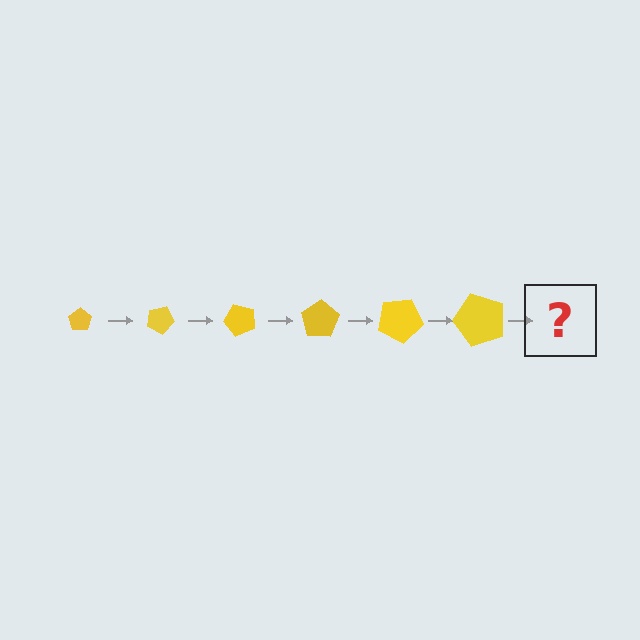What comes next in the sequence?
The next element should be a pentagon, larger than the previous one and rotated 150 degrees from the start.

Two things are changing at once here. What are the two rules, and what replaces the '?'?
The two rules are that the pentagon grows larger each step and it rotates 25 degrees each step. The '?' should be a pentagon, larger than the previous one and rotated 150 degrees from the start.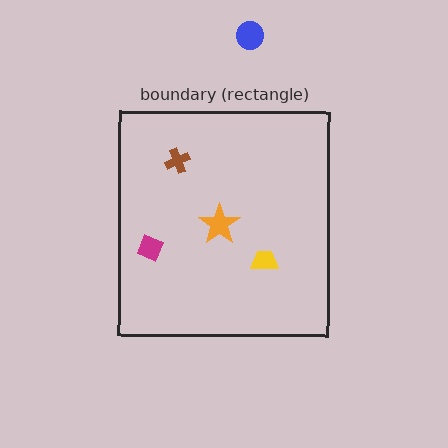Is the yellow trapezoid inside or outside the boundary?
Inside.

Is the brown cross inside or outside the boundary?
Inside.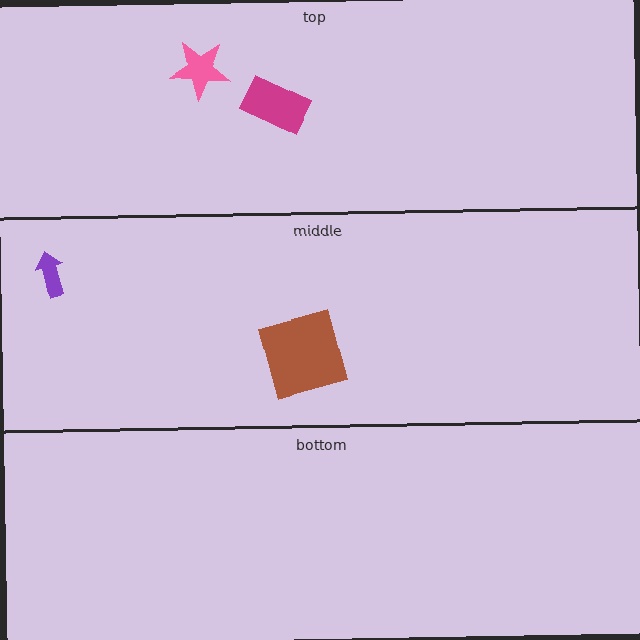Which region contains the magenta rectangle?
The top region.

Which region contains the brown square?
The middle region.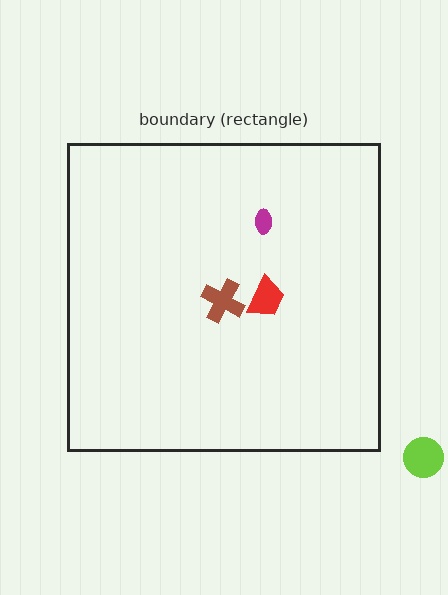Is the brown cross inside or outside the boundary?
Inside.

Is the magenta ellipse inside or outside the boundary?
Inside.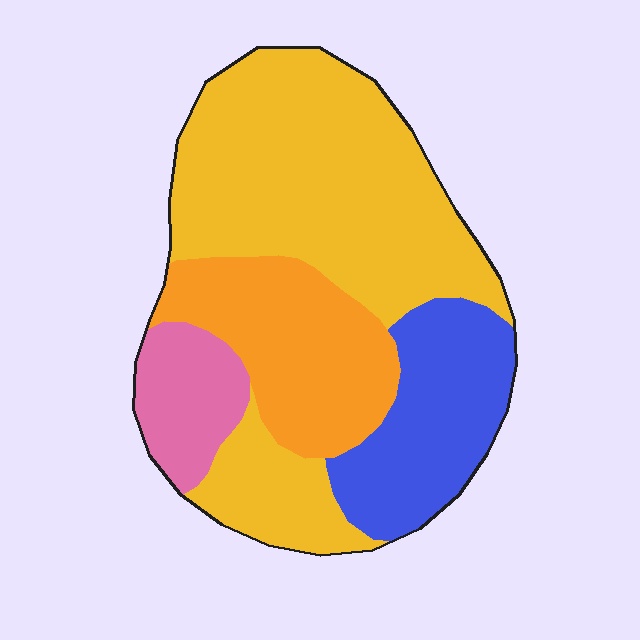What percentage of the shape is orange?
Orange covers about 20% of the shape.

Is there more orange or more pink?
Orange.